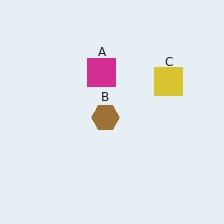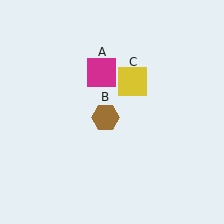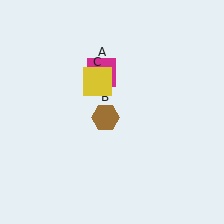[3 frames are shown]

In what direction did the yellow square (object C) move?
The yellow square (object C) moved left.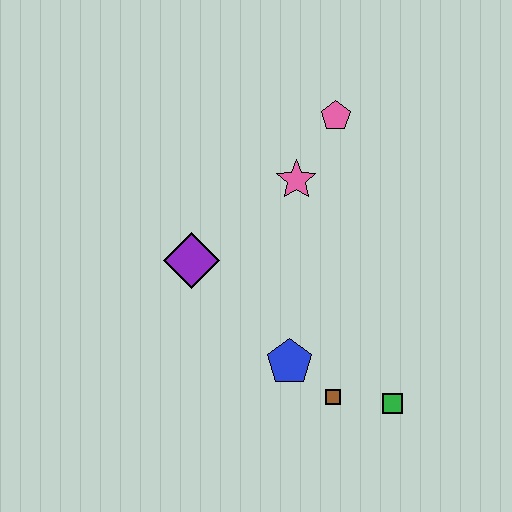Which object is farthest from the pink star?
The green square is farthest from the pink star.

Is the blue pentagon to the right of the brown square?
No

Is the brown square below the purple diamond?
Yes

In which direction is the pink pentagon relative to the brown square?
The pink pentagon is above the brown square.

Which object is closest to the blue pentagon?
The brown square is closest to the blue pentagon.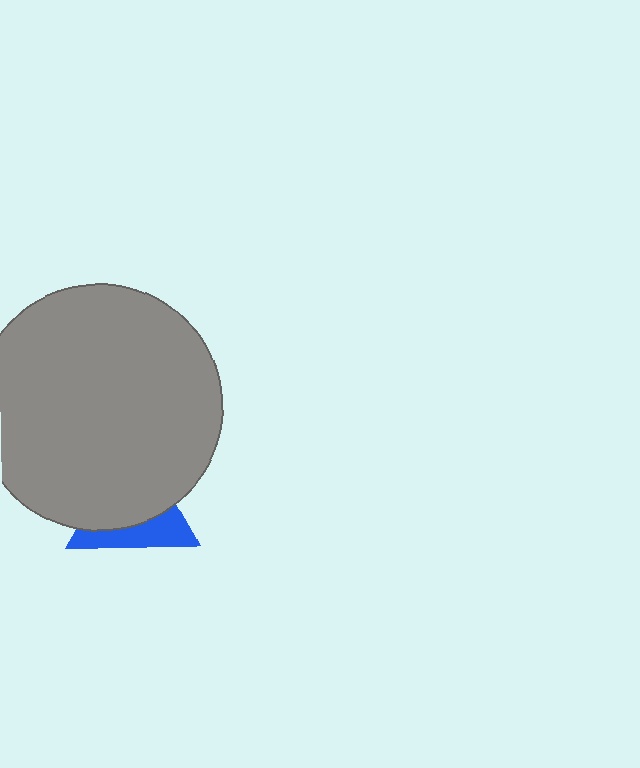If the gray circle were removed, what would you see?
You would see the complete blue triangle.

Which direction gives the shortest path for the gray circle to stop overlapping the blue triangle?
Moving up gives the shortest separation.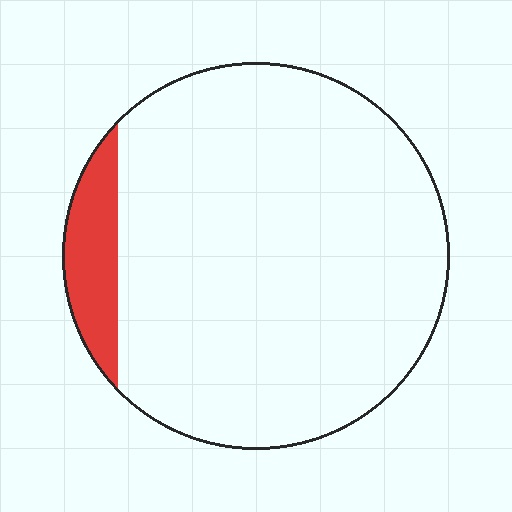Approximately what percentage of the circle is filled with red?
Approximately 10%.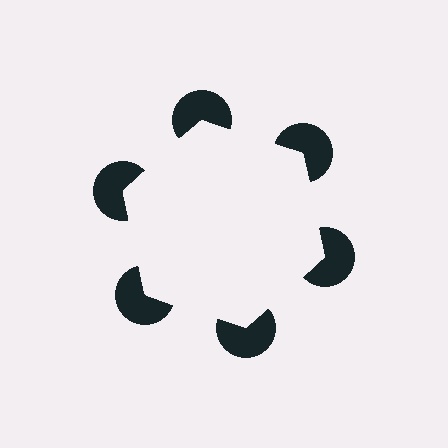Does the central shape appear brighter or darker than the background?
It typically appears slightly brighter than the background, even though no actual brightness change is drawn.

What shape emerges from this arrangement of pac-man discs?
An illusory hexagon — its edges are inferred from the aligned wedge cuts in the pac-man discs, not physically drawn.